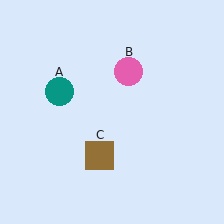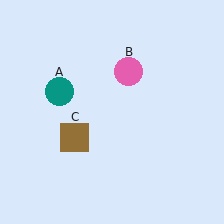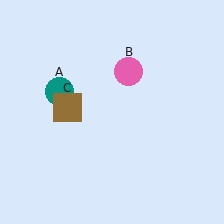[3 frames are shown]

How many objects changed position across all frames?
1 object changed position: brown square (object C).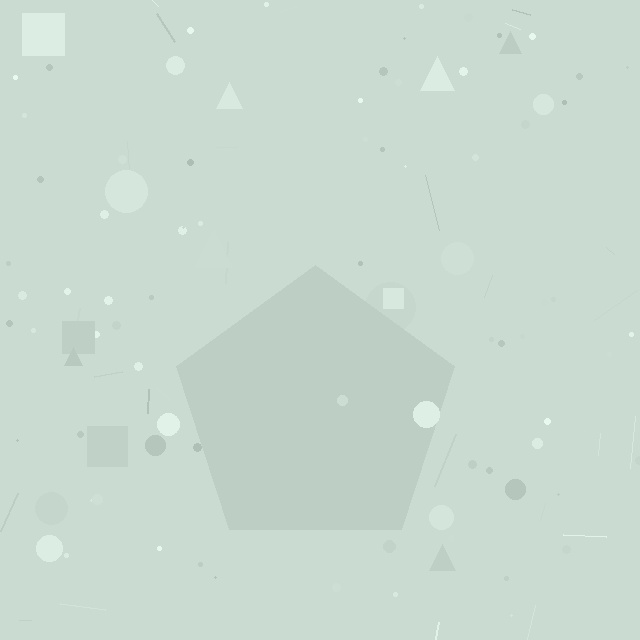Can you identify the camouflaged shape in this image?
The camouflaged shape is a pentagon.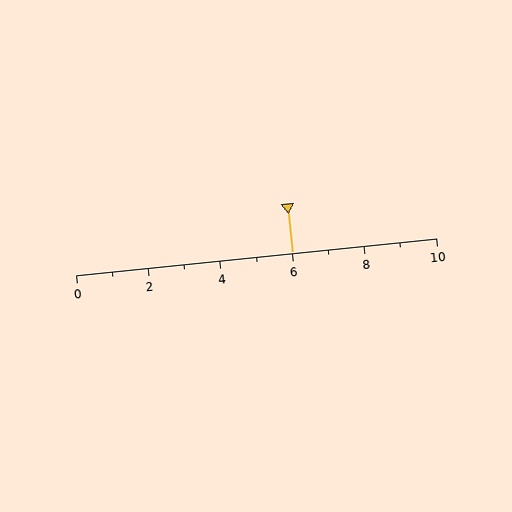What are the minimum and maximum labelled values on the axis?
The axis runs from 0 to 10.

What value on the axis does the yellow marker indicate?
The marker indicates approximately 6.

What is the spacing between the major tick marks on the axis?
The major ticks are spaced 2 apart.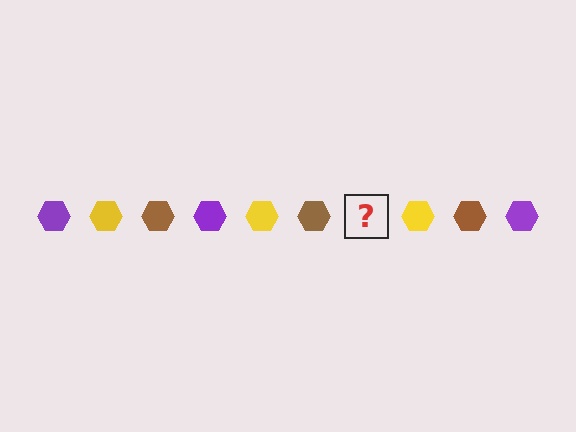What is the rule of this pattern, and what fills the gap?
The rule is that the pattern cycles through purple, yellow, brown hexagons. The gap should be filled with a purple hexagon.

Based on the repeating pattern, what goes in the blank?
The blank should be a purple hexagon.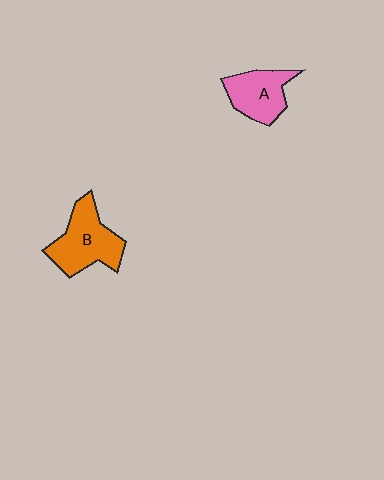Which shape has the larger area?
Shape B (orange).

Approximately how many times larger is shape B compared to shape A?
Approximately 1.3 times.